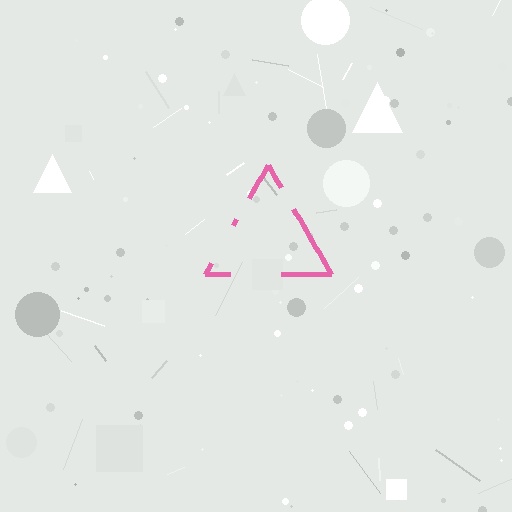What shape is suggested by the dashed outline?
The dashed outline suggests a triangle.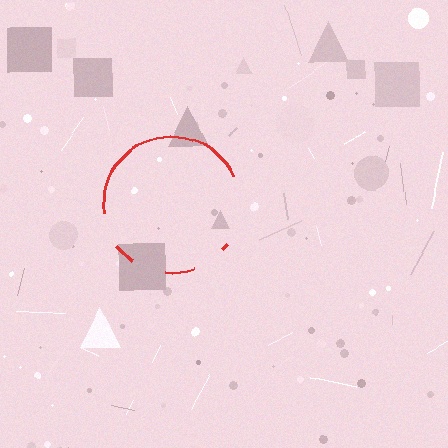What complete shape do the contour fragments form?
The contour fragments form a circle.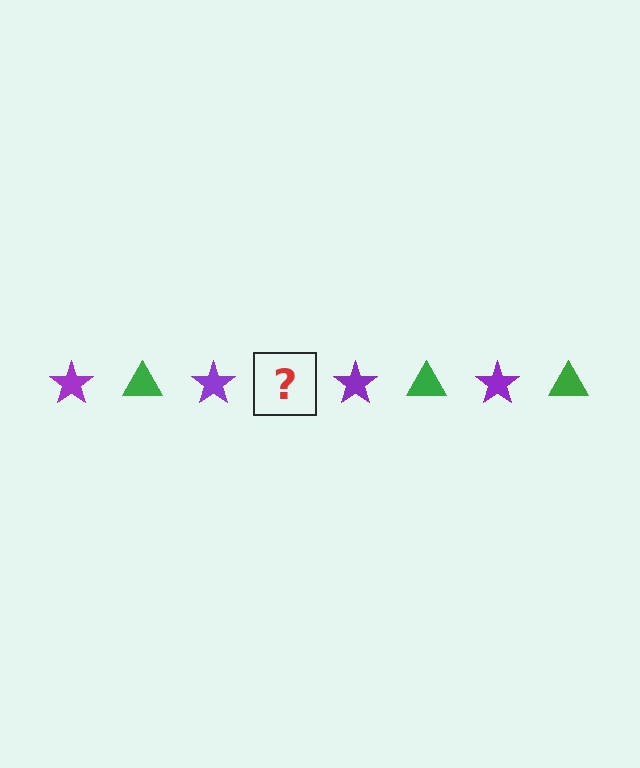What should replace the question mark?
The question mark should be replaced with a green triangle.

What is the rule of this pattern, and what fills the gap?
The rule is that the pattern alternates between purple star and green triangle. The gap should be filled with a green triangle.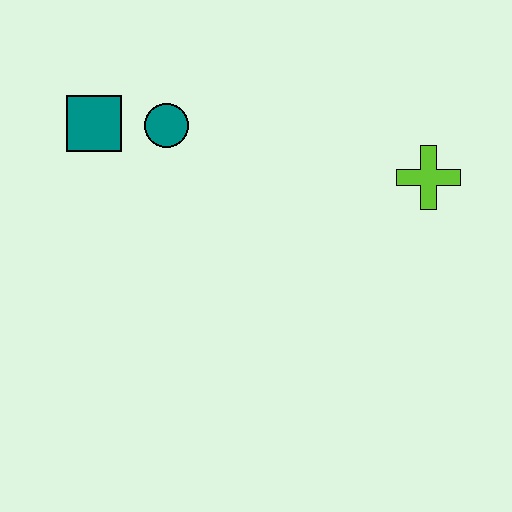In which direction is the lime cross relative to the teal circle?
The lime cross is to the right of the teal circle.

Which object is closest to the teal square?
The teal circle is closest to the teal square.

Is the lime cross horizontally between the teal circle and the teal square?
No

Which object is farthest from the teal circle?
The lime cross is farthest from the teal circle.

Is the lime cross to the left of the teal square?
No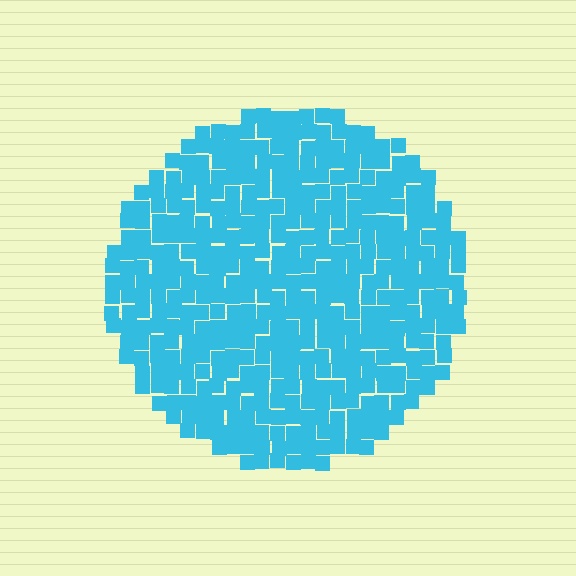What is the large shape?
The large shape is a circle.